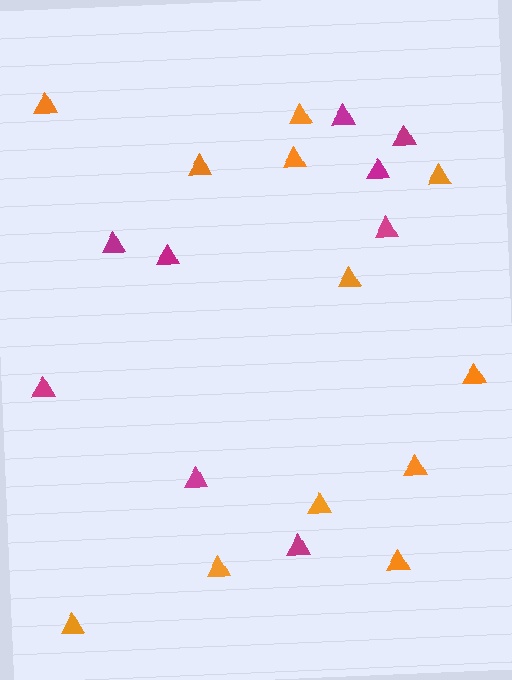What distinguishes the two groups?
There are 2 groups: one group of orange triangles (12) and one group of magenta triangles (9).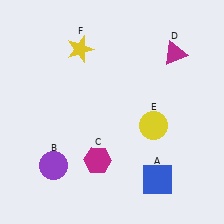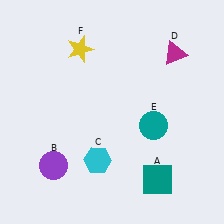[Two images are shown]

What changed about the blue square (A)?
In Image 1, A is blue. In Image 2, it changed to teal.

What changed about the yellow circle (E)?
In Image 1, E is yellow. In Image 2, it changed to teal.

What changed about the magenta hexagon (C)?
In Image 1, C is magenta. In Image 2, it changed to cyan.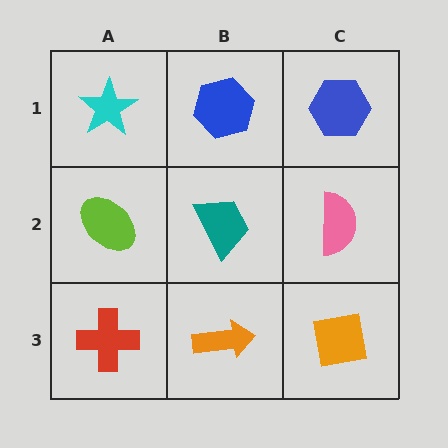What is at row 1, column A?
A cyan star.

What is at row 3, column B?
An orange arrow.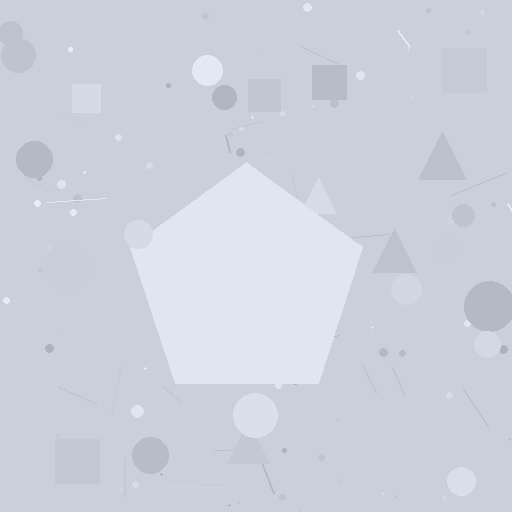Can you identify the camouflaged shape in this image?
The camouflaged shape is a pentagon.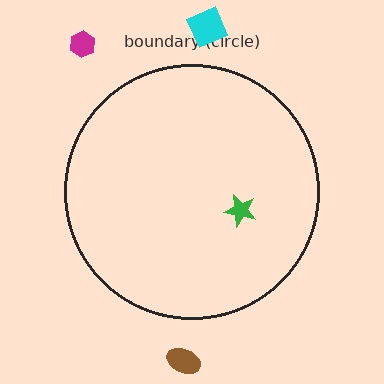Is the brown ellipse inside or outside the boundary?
Outside.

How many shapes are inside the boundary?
1 inside, 3 outside.